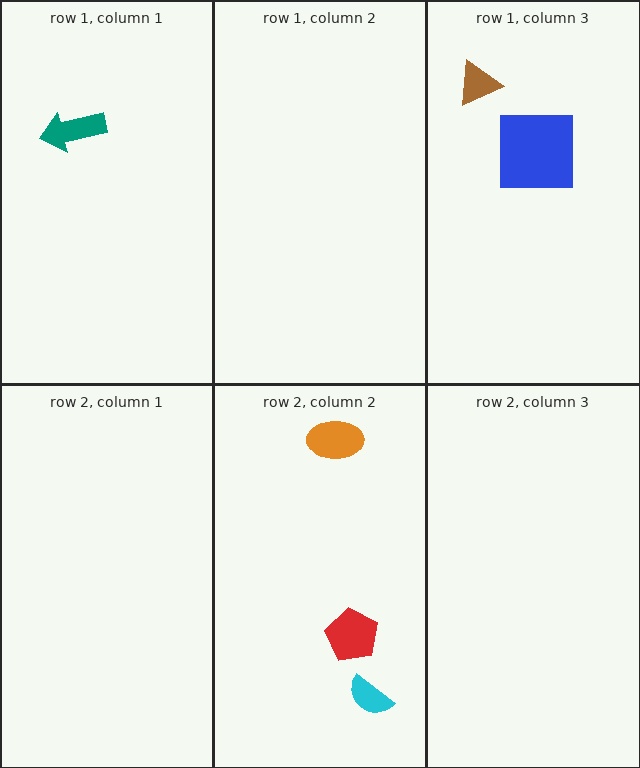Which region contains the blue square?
The row 1, column 3 region.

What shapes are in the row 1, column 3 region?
The blue square, the brown triangle.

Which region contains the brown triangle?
The row 1, column 3 region.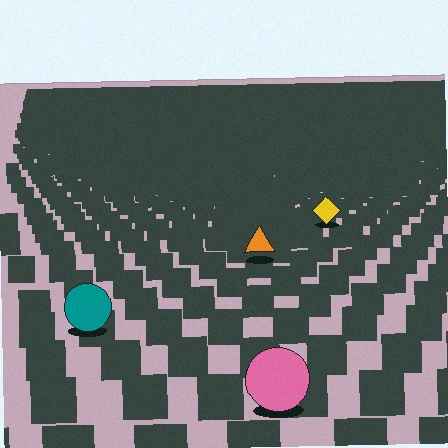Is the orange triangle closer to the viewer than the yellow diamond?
Yes. The orange triangle is closer — you can tell from the texture gradient: the ground texture is coarser near it.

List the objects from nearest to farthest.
From nearest to farthest: the pink circle, the teal circle, the orange triangle, the yellow diamond.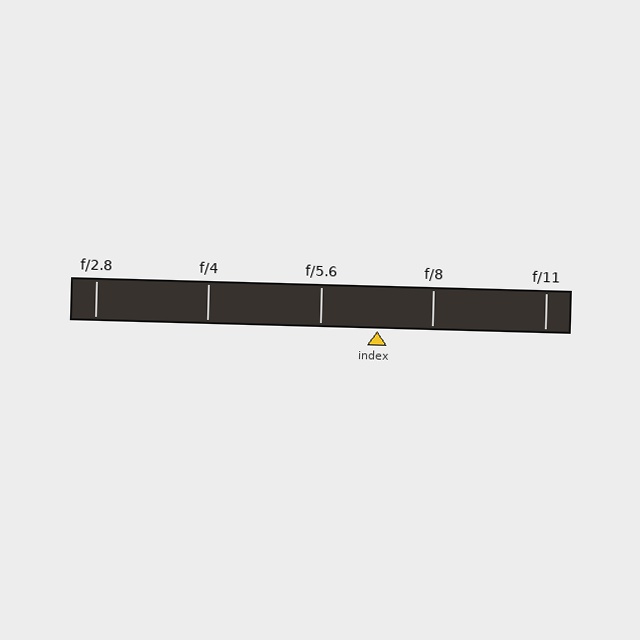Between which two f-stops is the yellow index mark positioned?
The index mark is between f/5.6 and f/8.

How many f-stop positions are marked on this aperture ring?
There are 5 f-stop positions marked.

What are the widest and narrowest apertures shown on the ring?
The widest aperture shown is f/2.8 and the narrowest is f/11.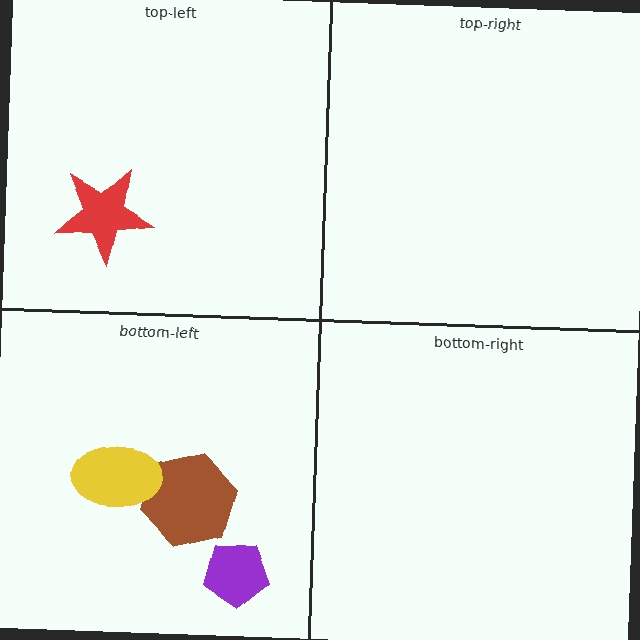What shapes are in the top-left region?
The red star.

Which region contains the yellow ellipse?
The bottom-left region.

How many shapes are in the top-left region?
1.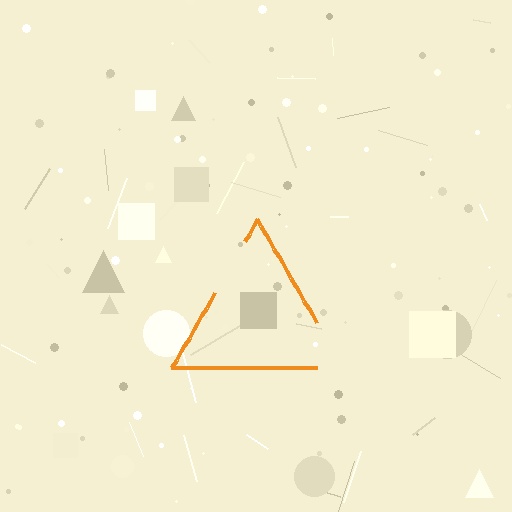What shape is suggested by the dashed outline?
The dashed outline suggests a triangle.